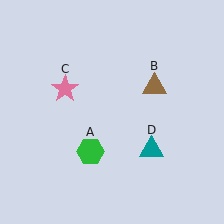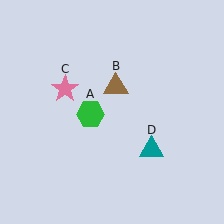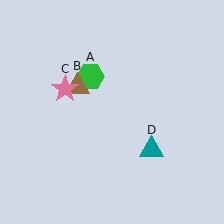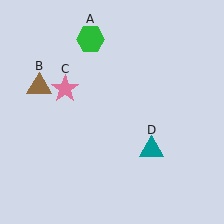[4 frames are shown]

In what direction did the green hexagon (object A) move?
The green hexagon (object A) moved up.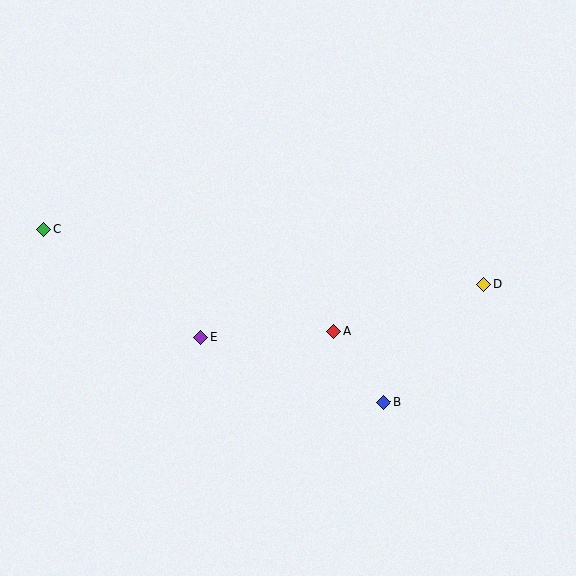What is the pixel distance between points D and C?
The distance between D and C is 443 pixels.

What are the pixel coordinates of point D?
Point D is at (484, 285).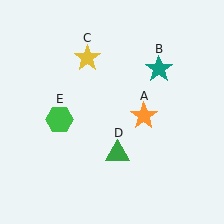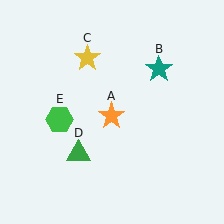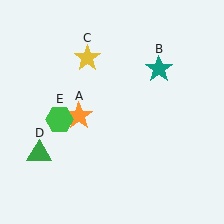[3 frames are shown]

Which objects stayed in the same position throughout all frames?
Teal star (object B) and yellow star (object C) and green hexagon (object E) remained stationary.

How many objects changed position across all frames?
2 objects changed position: orange star (object A), green triangle (object D).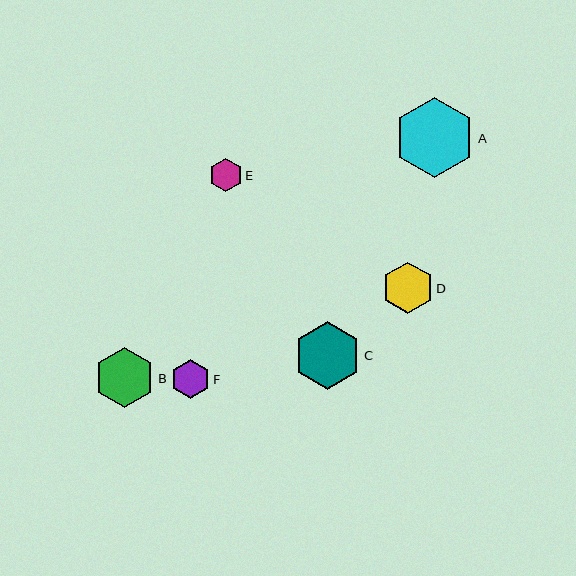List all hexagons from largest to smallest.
From largest to smallest: A, C, B, D, F, E.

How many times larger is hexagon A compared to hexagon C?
Hexagon A is approximately 1.2 times the size of hexagon C.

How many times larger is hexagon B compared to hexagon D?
Hexagon B is approximately 1.2 times the size of hexagon D.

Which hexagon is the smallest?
Hexagon E is the smallest with a size of approximately 33 pixels.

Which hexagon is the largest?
Hexagon A is the largest with a size of approximately 80 pixels.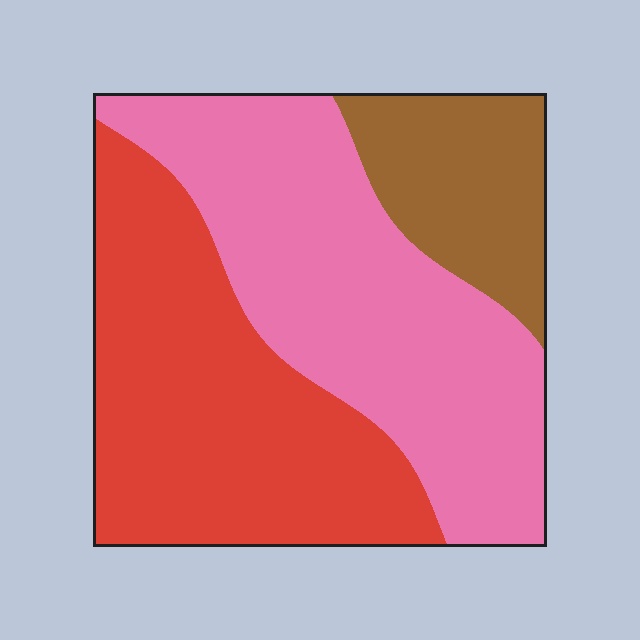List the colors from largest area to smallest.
From largest to smallest: pink, red, brown.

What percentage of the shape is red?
Red takes up about two fifths (2/5) of the shape.